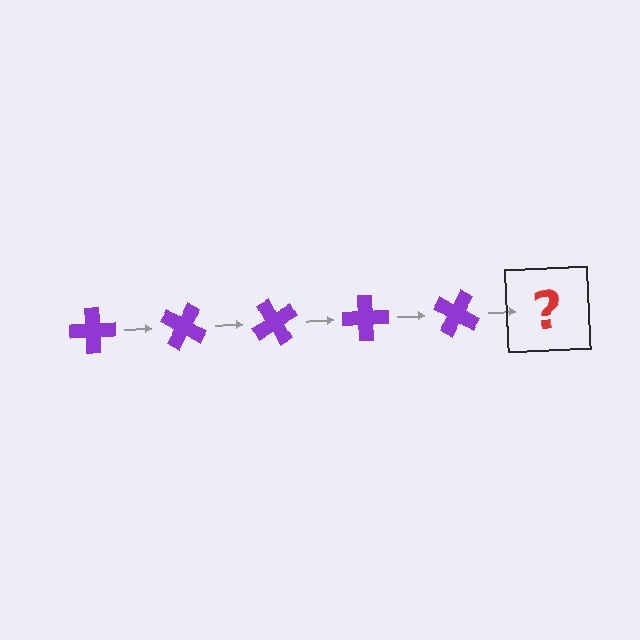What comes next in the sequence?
The next element should be a purple cross rotated 150 degrees.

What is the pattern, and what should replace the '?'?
The pattern is that the cross rotates 30 degrees each step. The '?' should be a purple cross rotated 150 degrees.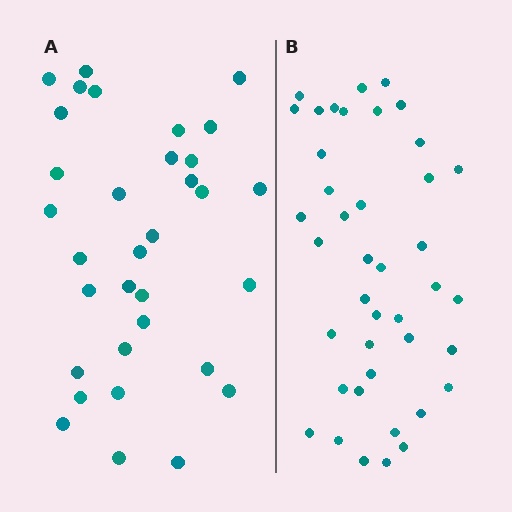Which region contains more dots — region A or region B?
Region B (the right region) has more dots.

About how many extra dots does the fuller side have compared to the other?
Region B has roughly 8 or so more dots than region A.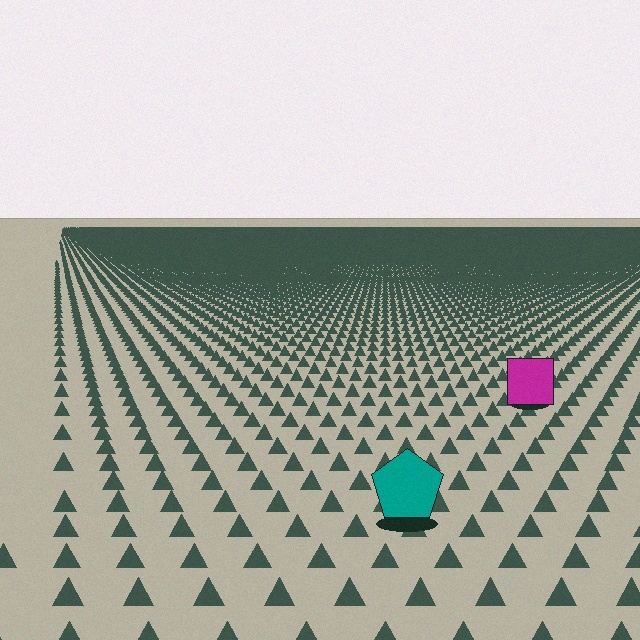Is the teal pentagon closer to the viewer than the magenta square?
Yes. The teal pentagon is closer — you can tell from the texture gradient: the ground texture is coarser near it.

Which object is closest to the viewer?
The teal pentagon is closest. The texture marks near it are larger and more spread out.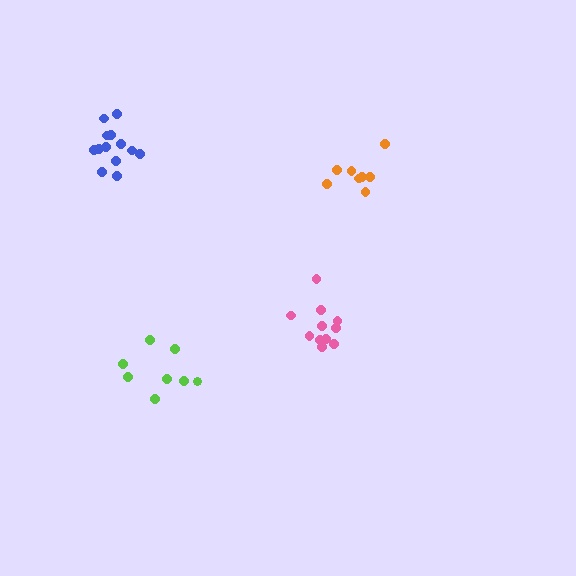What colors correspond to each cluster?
The clusters are colored: blue, orange, pink, lime.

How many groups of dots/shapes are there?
There are 4 groups.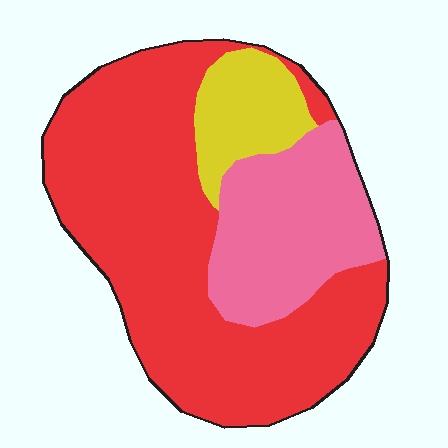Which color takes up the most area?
Red, at roughly 65%.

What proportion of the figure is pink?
Pink takes up about one quarter (1/4) of the figure.